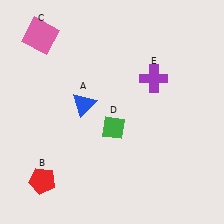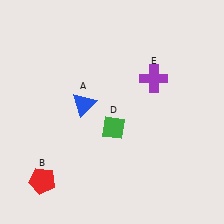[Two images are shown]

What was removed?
The pink square (C) was removed in Image 2.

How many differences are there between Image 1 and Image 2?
There is 1 difference between the two images.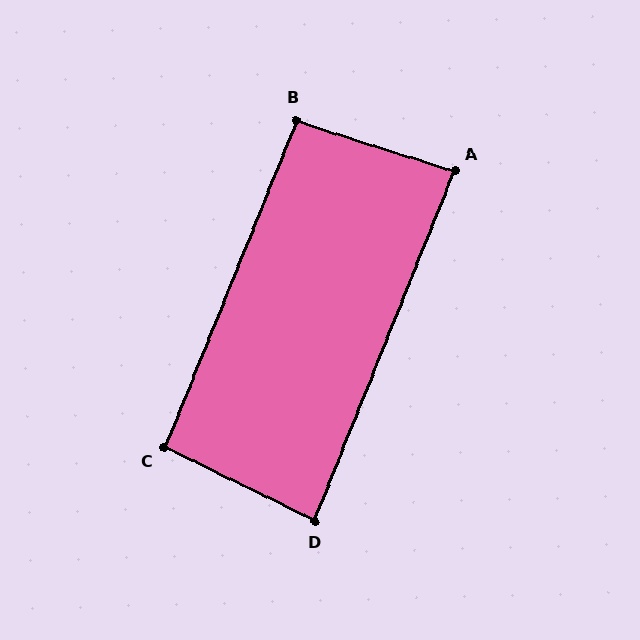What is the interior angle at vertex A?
Approximately 86 degrees (approximately right).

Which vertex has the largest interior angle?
B, at approximately 94 degrees.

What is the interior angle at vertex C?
Approximately 94 degrees (approximately right).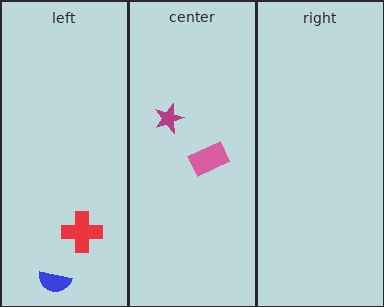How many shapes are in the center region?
2.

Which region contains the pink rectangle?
The center region.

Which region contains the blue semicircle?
The left region.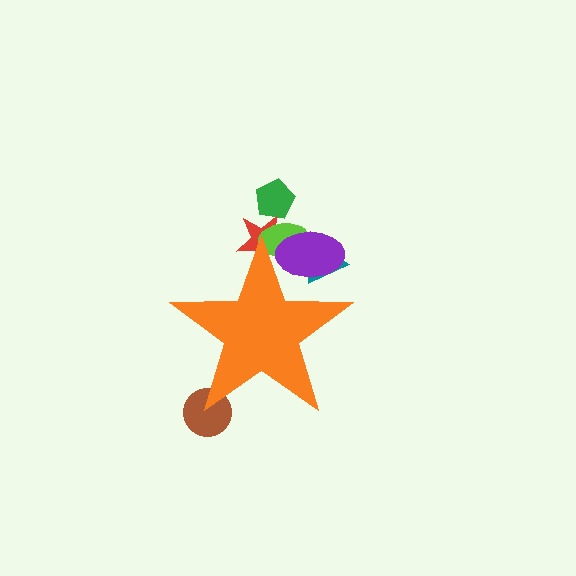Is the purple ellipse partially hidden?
Yes, the purple ellipse is partially hidden behind the orange star.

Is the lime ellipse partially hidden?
Yes, the lime ellipse is partially hidden behind the orange star.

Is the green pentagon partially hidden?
No, the green pentagon is fully visible.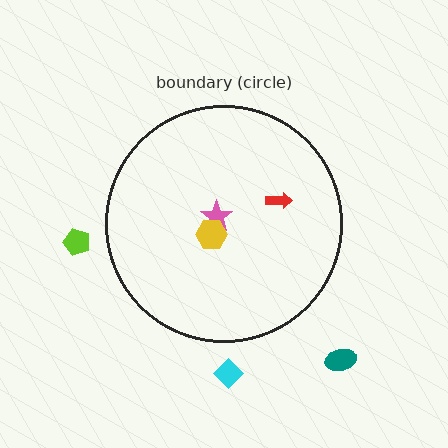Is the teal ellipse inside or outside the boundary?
Outside.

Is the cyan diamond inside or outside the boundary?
Outside.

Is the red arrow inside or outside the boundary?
Inside.